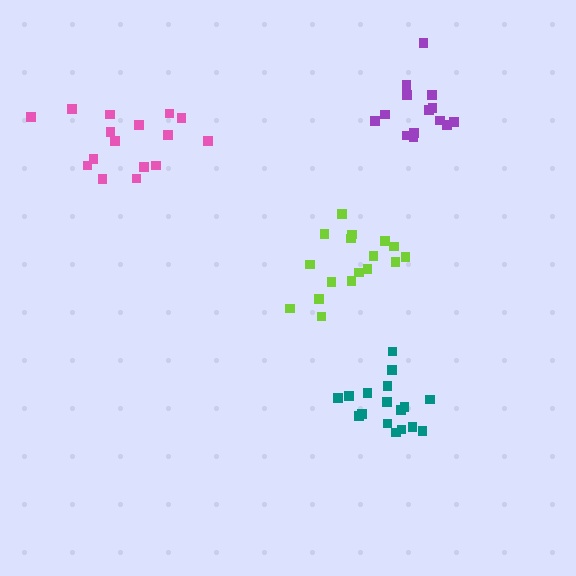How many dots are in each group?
Group 1: 16 dots, Group 2: 14 dots, Group 3: 17 dots, Group 4: 17 dots (64 total).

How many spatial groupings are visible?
There are 4 spatial groupings.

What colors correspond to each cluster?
The clusters are colored: pink, purple, lime, teal.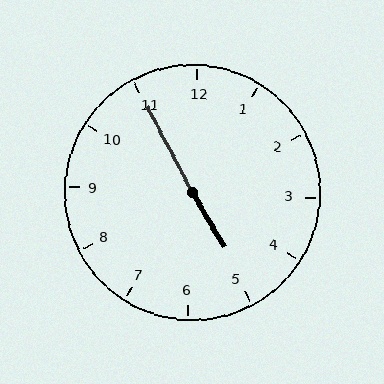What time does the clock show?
4:55.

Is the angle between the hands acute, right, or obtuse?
It is obtuse.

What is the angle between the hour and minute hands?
Approximately 178 degrees.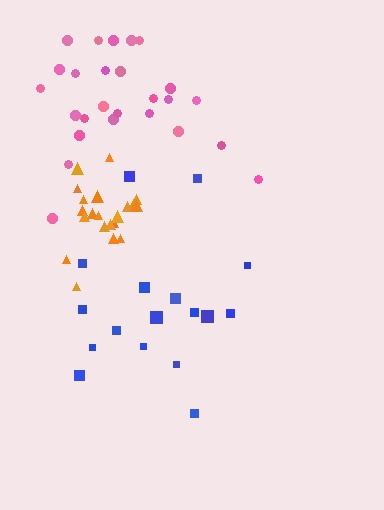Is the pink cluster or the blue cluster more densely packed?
Pink.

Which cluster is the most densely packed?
Orange.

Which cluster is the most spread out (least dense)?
Blue.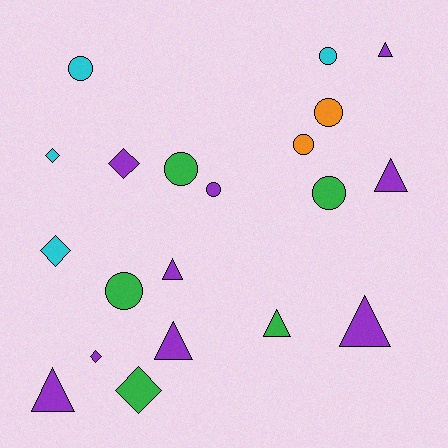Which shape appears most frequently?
Circle, with 8 objects.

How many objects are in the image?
There are 20 objects.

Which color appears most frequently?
Purple, with 9 objects.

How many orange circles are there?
There are 2 orange circles.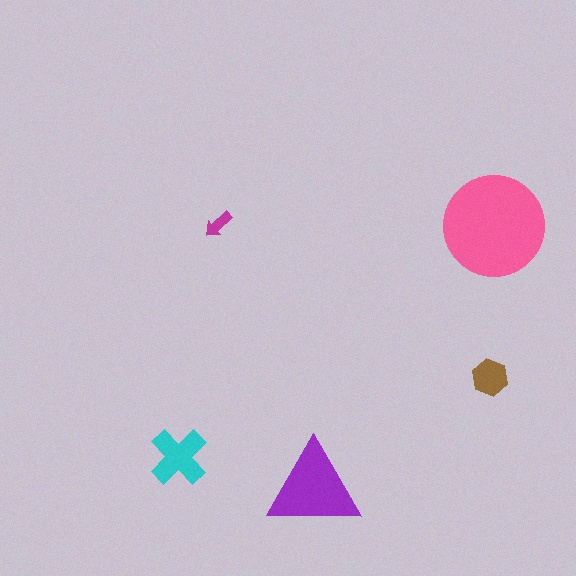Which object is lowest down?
The purple triangle is bottommost.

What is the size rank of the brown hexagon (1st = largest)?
4th.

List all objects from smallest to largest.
The magenta arrow, the brown hexagon, the cyan cross, the purple triangle, the pink circle.